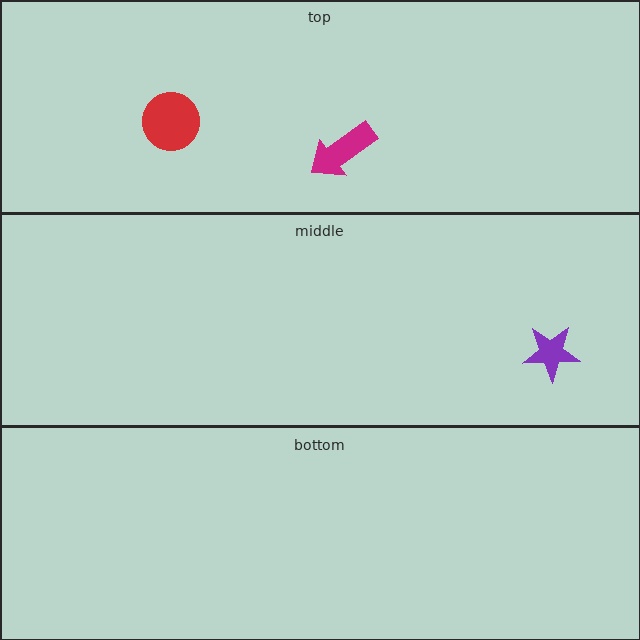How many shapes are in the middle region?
1.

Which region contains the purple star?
The middle region.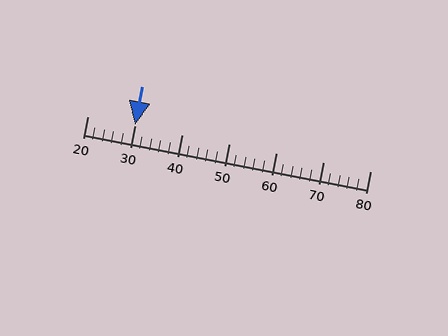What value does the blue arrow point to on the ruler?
The blue arrow points to approximately 30.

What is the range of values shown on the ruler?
The ruler shows values from 20 to 80.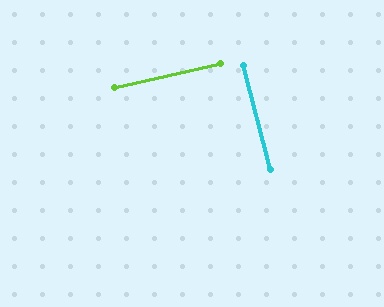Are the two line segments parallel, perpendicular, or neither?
Perpendicular — they meet at approximately 88°.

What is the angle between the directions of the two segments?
Approximately 88 degrees.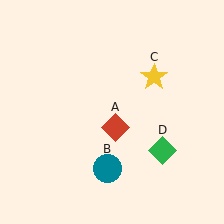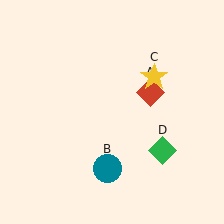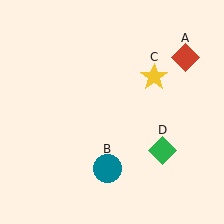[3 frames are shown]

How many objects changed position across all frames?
1 object changed position: red diamond (object A).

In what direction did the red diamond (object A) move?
The red diamond (object A) moved up and to the right.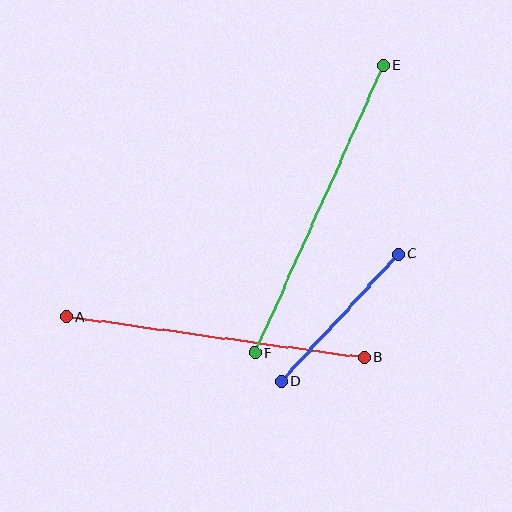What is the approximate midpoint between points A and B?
The midpoint is at approximately (215, 337) pixels.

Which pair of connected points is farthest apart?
Points E and F are farthest apart.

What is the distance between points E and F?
The distance is approximately 315 pixels.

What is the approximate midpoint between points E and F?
The midpoint is at approximately (319, 209) pixels.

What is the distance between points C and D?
The distance is approximately 173 pixels.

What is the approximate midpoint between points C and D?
The midpoint is at approximately (340, 318) pixels.